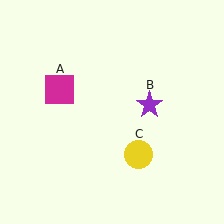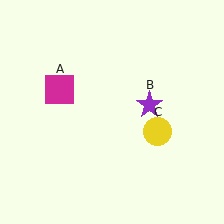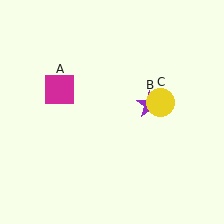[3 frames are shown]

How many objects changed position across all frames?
1 object changed position: yellow circle (object C).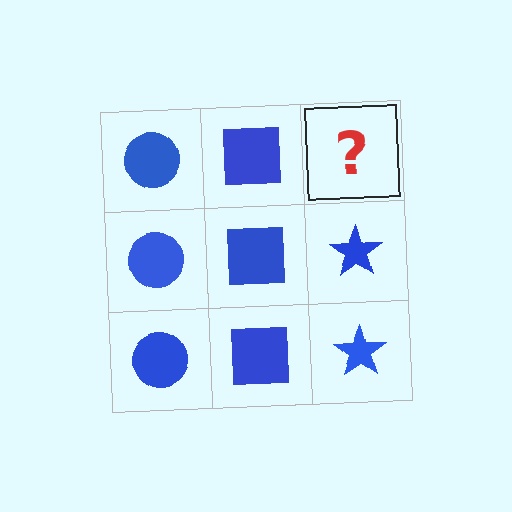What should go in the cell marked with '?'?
The missing cell should contain a blue star.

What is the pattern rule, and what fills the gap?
The rule is that each column has a consistent shape. The gap should be filled with a blue star.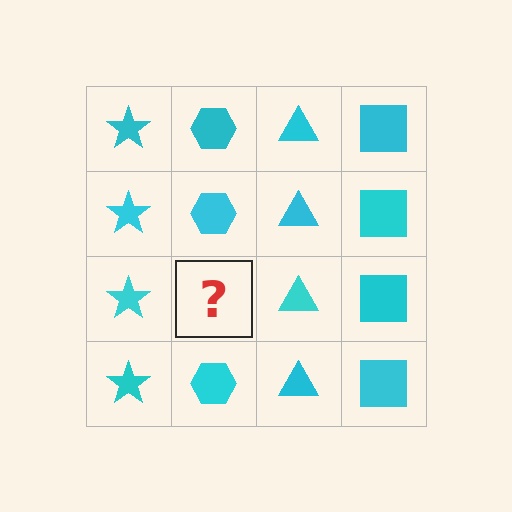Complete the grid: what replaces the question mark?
The question mark should be replaced with a cyan hexagon.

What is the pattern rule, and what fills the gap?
The rule is that each column has a consistent shape. The gap should be filled with a cyan hexagon.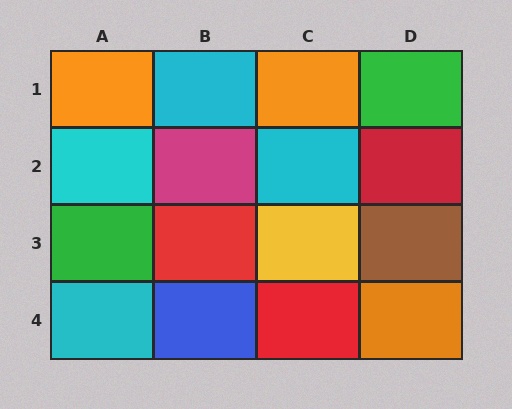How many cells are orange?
3 cells are orange.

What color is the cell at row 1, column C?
Orange.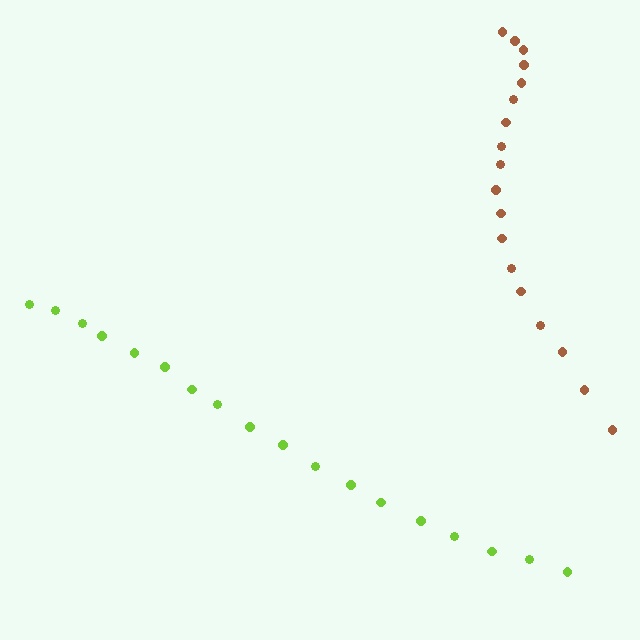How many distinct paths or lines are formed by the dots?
There are 2 distinct paths.